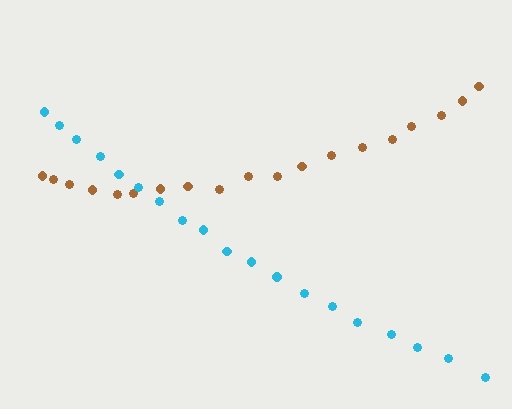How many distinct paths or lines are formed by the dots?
There are 2 distinct paths.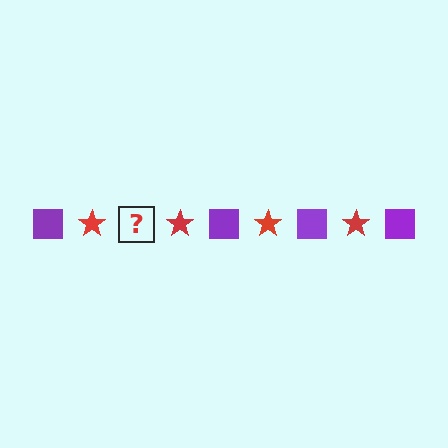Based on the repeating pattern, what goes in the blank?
The blank should be a purple square.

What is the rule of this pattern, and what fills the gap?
The rule is that the pattern alternates between purple square and red star. The gap should be filled with a purple square.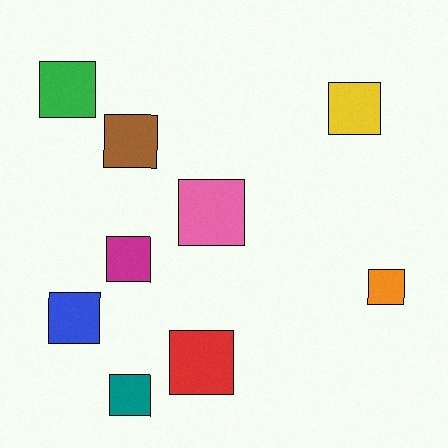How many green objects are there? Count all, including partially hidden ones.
There is 1 green object.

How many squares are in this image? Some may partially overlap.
There are 9 squares.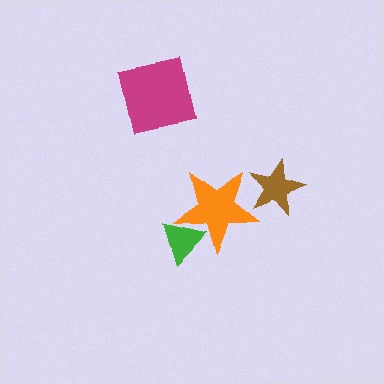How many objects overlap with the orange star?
2 objects overlap with the orange star.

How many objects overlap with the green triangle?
1 object overlaps with the green triangle.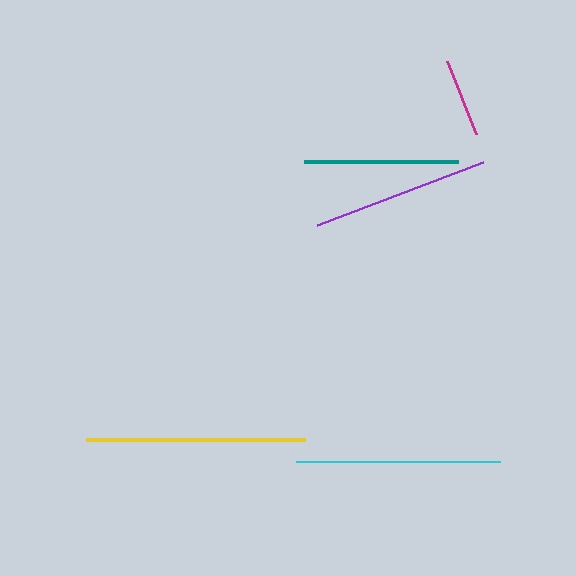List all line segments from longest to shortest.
From longest to shortest: yellow, cyan, purple, teal, magenta.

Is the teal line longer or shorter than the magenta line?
The teal line is longer than the magenta line.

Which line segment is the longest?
The yellow line is the longest at approximately 219 pixels.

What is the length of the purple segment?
The purple segment is approximately 178 pixels long.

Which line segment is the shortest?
The magenta line is the shortest at approximately 78 pixels.